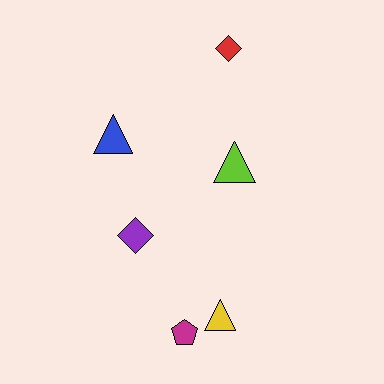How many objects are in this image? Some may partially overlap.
There are 6 objects.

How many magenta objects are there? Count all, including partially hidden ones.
There is 1 magenta object.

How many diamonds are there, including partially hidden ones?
There are 2 diamonds.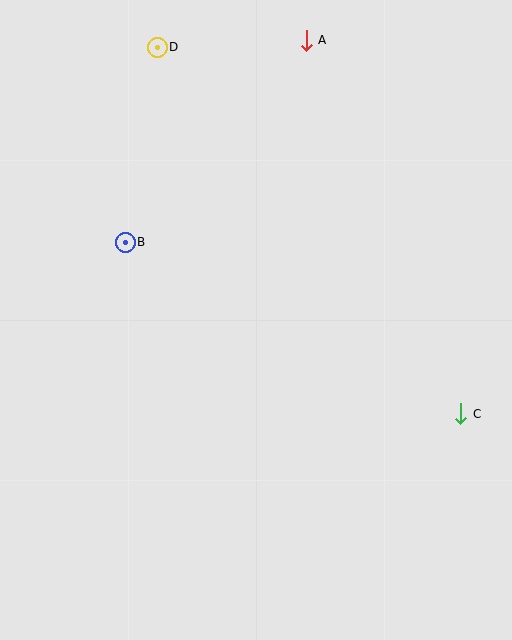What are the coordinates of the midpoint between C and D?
The midpoint between C and D is at (309, 230).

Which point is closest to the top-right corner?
Point A is closest to the top-right corner.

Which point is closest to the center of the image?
Point B at (125, 242) is closest to the center.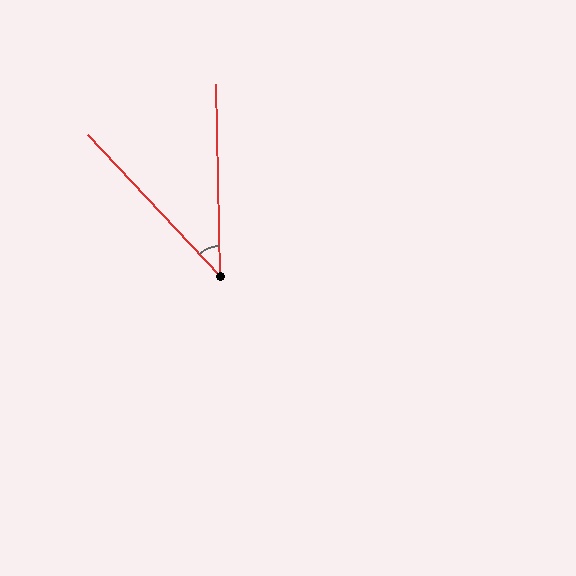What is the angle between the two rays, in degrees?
Approximately 42 degrees.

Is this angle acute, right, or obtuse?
It is acute.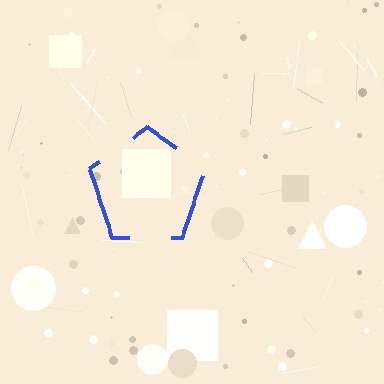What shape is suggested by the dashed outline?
The dashed outline suggests a pentagon.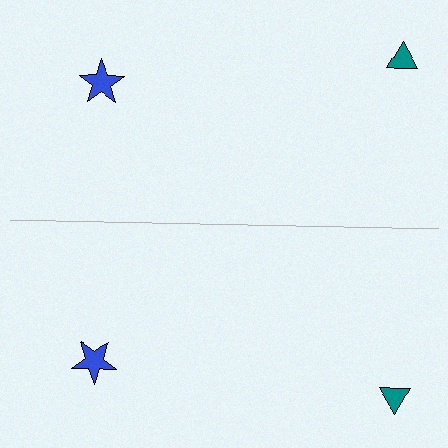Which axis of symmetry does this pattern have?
The pattern has a horizontal axis of symmetry running through the center of the image.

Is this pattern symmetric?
Yes, this pattern has bilateral (reflection) symmetry.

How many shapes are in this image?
There are 4 shapes in this image.